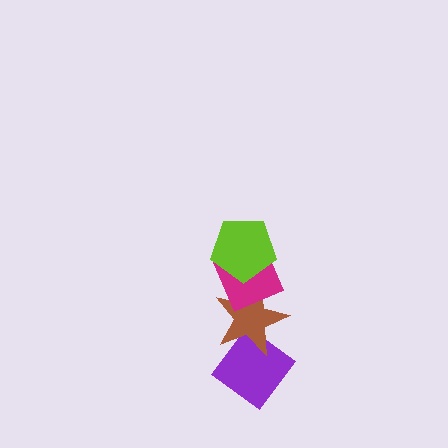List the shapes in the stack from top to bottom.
From top to bottom: the lime pentagon, the magenta diamond, the brown star, the purple diamond.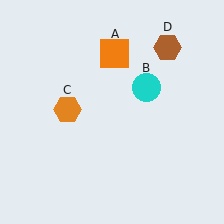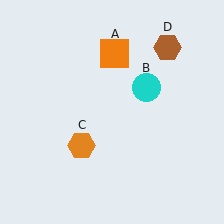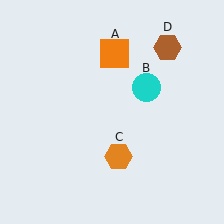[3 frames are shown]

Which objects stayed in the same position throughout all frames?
Orange square (object A) and cyan circle (object B) and brown hexagon (object D) remained stationary.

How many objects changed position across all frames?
1 object changed position: orange hexagon (object C).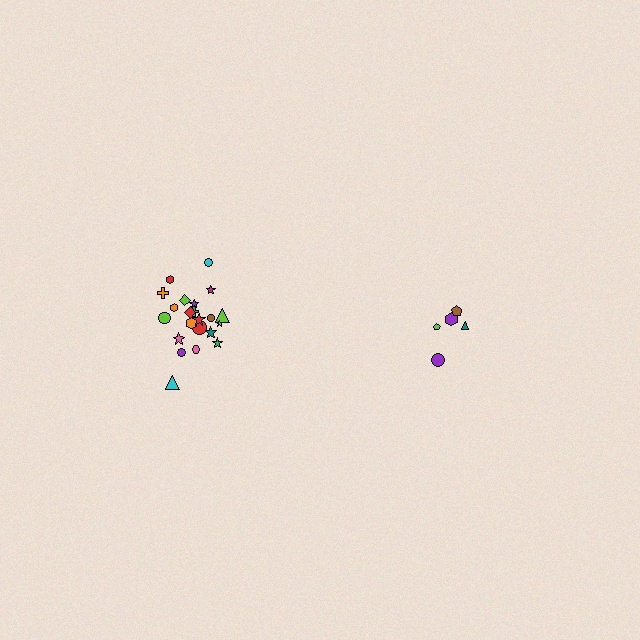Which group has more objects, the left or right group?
The left group.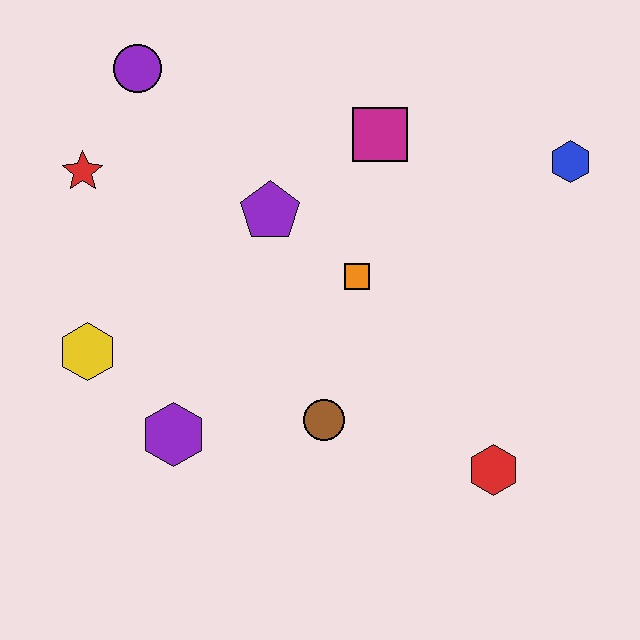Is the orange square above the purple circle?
No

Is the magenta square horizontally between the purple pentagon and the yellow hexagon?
No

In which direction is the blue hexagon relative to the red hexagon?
The blue hexagon is above the red hexagon.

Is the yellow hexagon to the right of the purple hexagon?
No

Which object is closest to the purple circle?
The red star is closest to the purple circle.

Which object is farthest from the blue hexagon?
The yellow hexagon is farthest from the blue hexagon.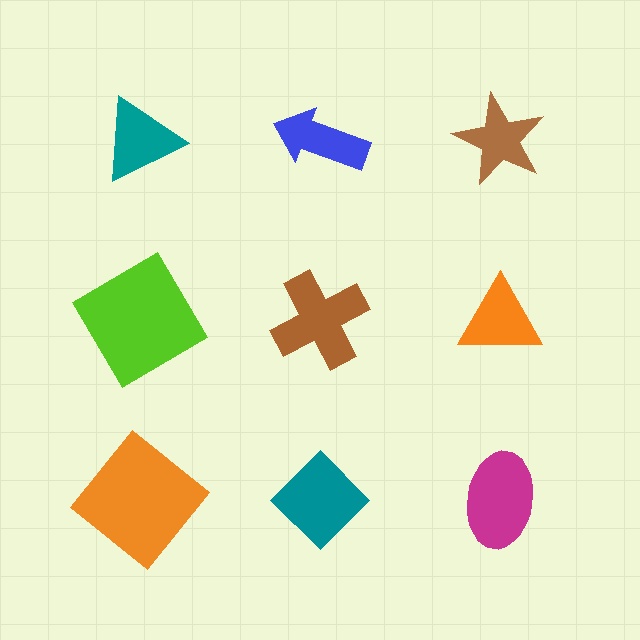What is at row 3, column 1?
An orange diamond.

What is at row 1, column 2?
A blue arrow.